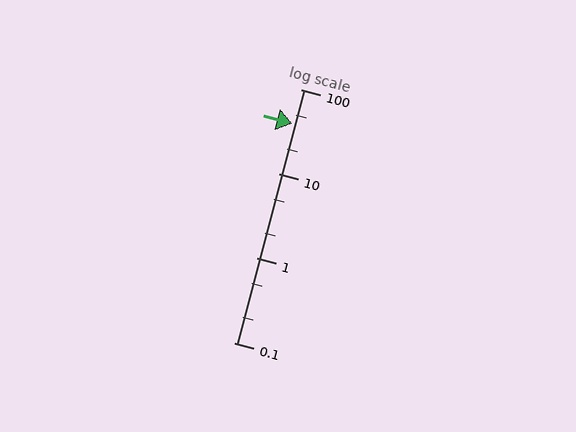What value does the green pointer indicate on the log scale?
The pointer indicates approximately 39.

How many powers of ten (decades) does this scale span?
The scale spans 3 decades, from 0.1 to 100.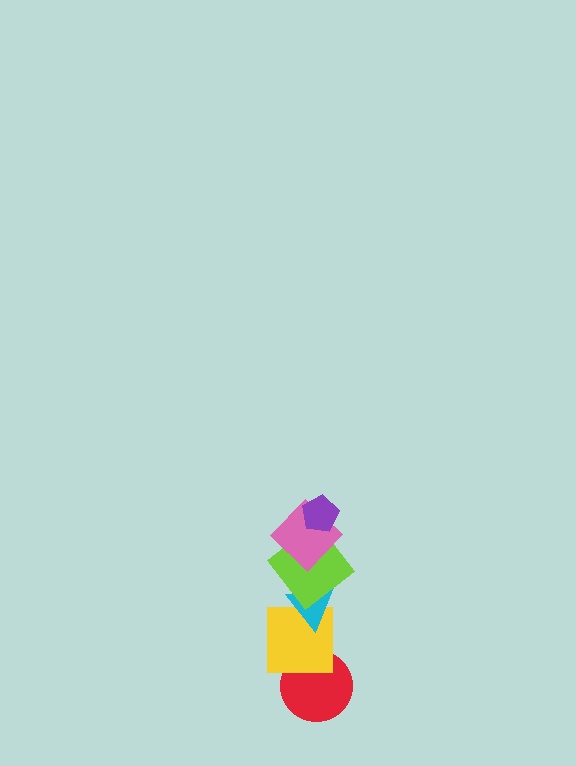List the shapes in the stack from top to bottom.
From top to bottom: the purple pentagon, the pink diamond, the lime diamond, the cyan triangle, the yellow square, the red circle.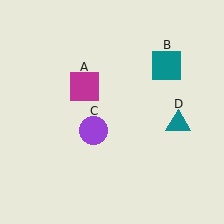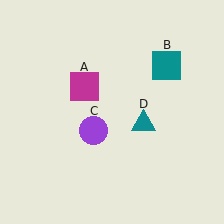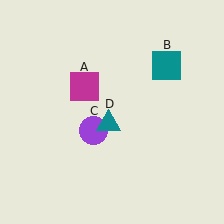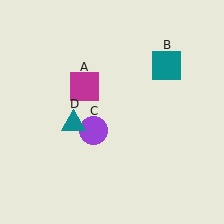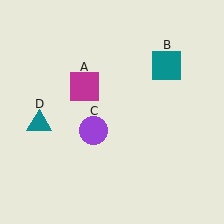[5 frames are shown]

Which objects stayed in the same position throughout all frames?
Magenta square (object A) and teal square (object B) and purple circle (object C) remained stationary.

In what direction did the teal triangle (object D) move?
The teal triangle (object D) moved left.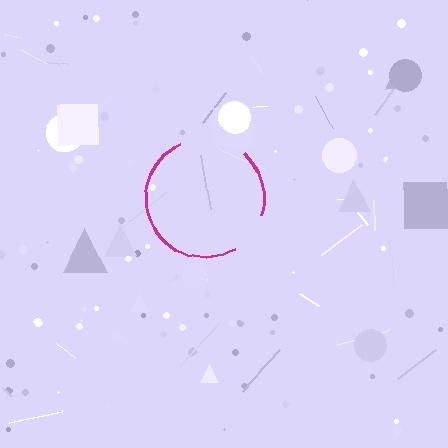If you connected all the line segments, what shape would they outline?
They would outline a circle.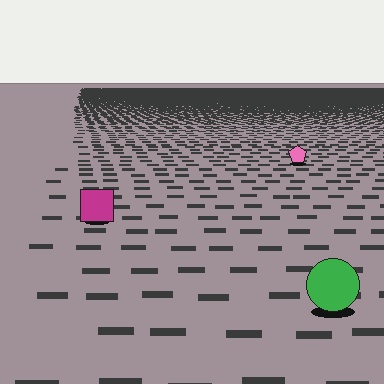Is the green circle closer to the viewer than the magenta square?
Yes. The green circle is closer — you can tell from the texture gradient: the ground texture is coarser near it.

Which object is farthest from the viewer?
The pink pentagon is farthest from the viewer. It appears smaller and the ground texture around it is denser.